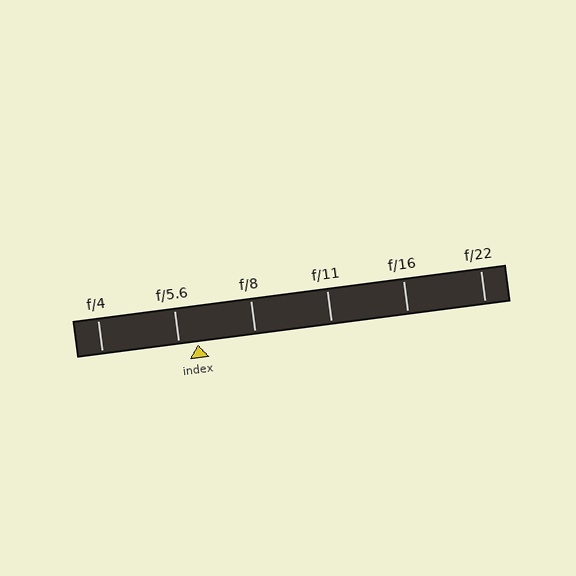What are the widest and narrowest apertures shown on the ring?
The widest aperture shown is f/4 and the narrowest is f/22.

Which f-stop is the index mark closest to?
The index mark is closest to f/5.6.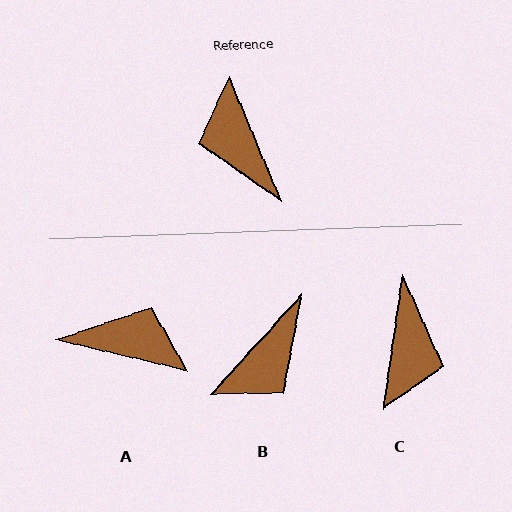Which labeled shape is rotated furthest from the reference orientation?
C, about 148 degrees away.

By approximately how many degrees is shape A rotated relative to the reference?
Approximately 126 degrees clockwise.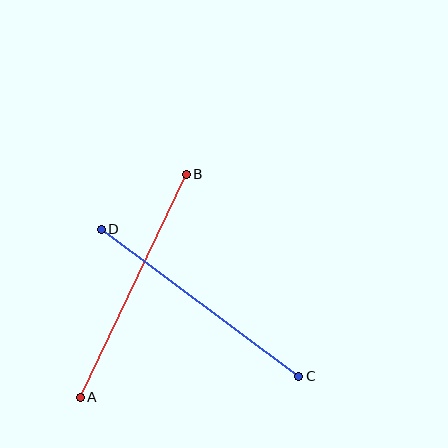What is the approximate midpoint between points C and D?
The midpoint is at approximately (200, 303) pixels.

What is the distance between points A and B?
The distance is approximately 247 pixels.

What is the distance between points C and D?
The distance is approximately 246 pixels.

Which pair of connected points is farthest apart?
Points A and B are farthest apart.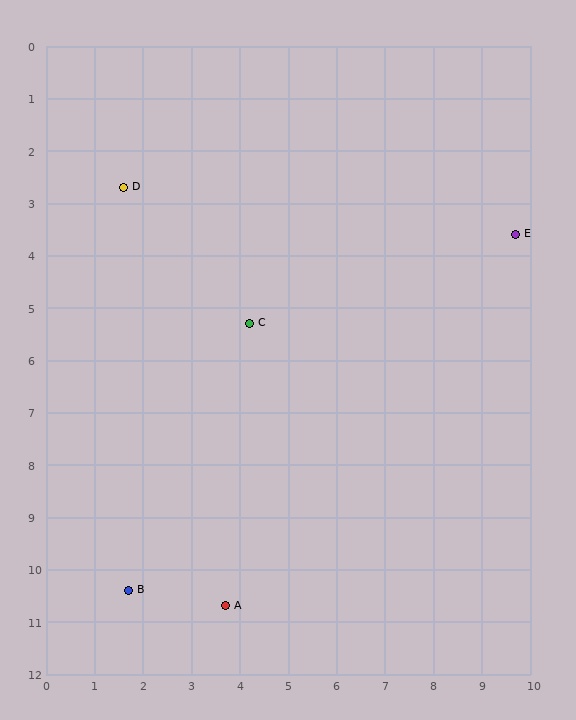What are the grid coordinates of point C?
Point C is at approximately (4.2, 5.3).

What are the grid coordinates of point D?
Point D is at approximately (1.6, 2.7).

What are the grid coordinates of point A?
Point A is at approximately (3.7, 10.7).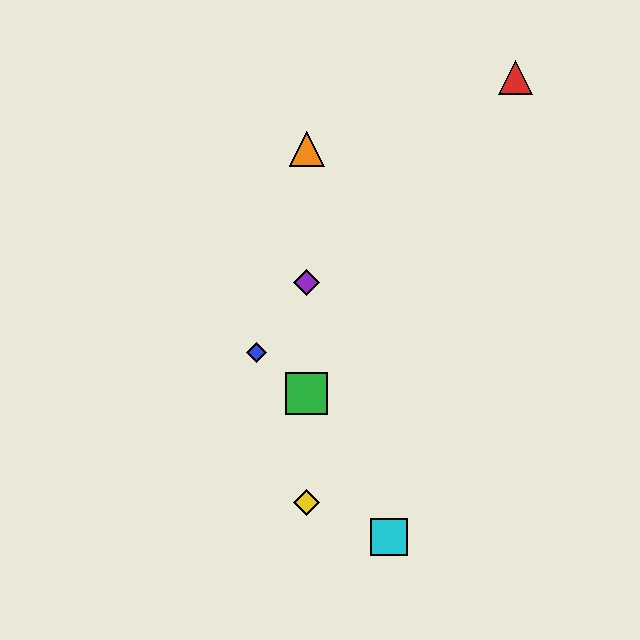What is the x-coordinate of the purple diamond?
The purple diamond is at x≈307.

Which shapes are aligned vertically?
The green square, the yellow diamond, the purple diamond, the orange triangle are aligned vertically.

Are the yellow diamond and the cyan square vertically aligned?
No, the yellow diamond is at x≈307 and the cyan square is at x≈389.